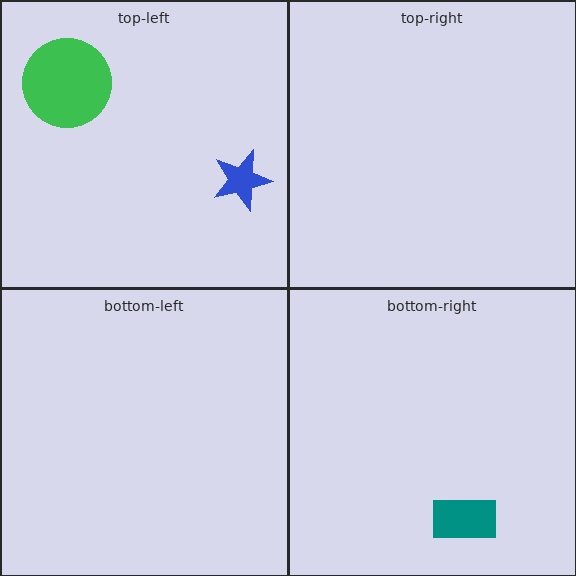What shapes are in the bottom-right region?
The teal rectangle.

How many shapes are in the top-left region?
2.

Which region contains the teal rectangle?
The bottom-right region.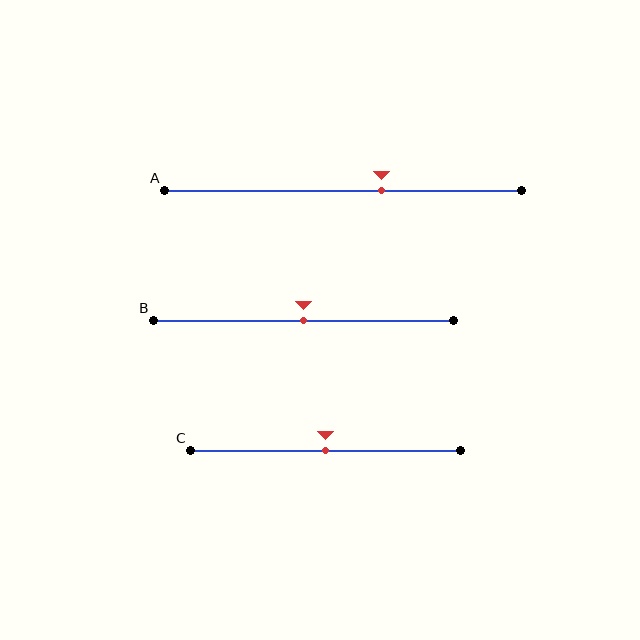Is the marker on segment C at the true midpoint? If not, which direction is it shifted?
Yes, the marker on segment C is at the true midpoint.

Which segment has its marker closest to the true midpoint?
Segment B has its marker closest to the true midpoint.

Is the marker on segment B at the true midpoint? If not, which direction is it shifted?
Yes, the marker on segment B is at the true midpoint.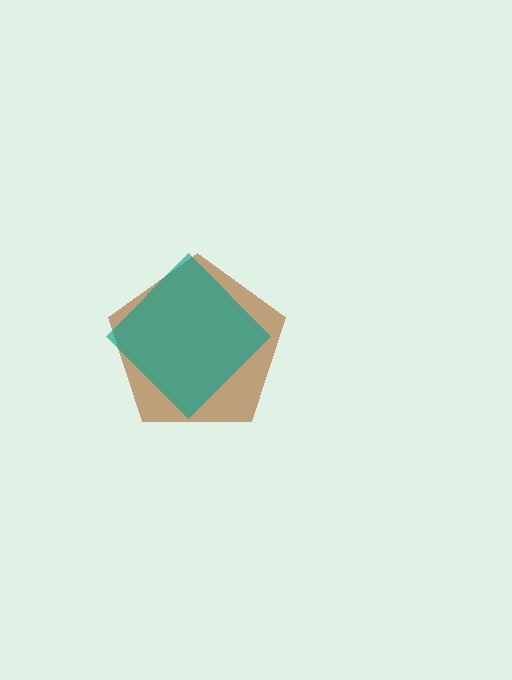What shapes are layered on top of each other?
The layered shapes are: a brown pentagon, a teal diamond.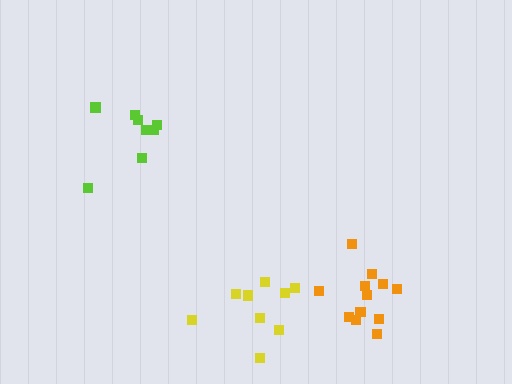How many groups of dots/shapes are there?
There are 3 groups.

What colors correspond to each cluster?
The clusters are colored: yellow, lime, orange.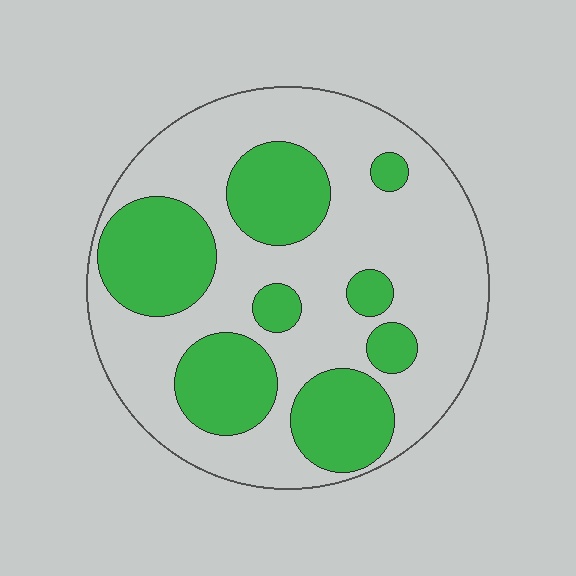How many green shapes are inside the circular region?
8.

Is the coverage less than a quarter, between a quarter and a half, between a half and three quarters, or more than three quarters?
Between a quarter and a half.